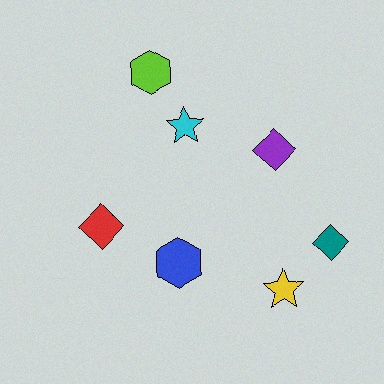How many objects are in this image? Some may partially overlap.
There are 7 objects.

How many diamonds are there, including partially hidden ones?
There are 3 diamonds.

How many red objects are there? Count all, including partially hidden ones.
There is 1 red object.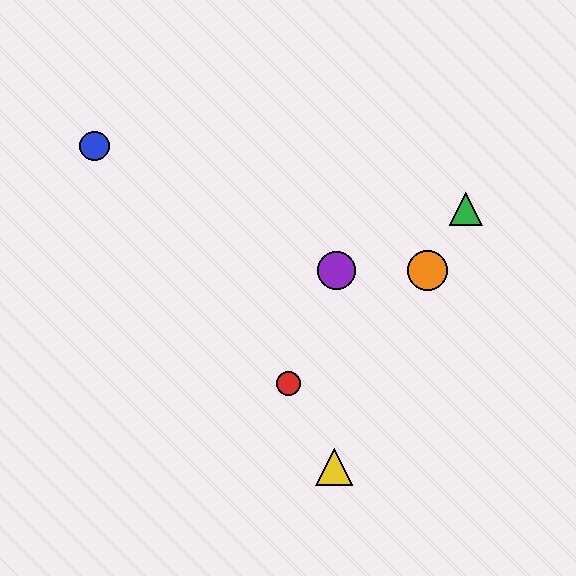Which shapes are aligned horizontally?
The purple circle, the orange circle are aligned horizontally.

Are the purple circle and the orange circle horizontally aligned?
Yes, both are at y≈270.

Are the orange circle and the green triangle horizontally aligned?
No, the orange circle is at y≈270 and the green triangle is at y≈209.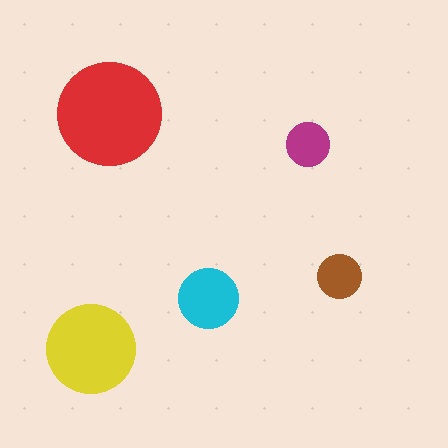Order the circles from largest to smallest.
the red one, the yellow one, the cyan one, the brown one, the magenta one.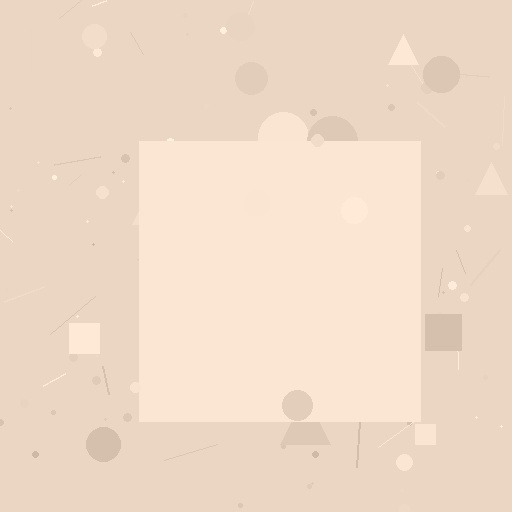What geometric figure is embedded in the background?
A square is embedded in the background.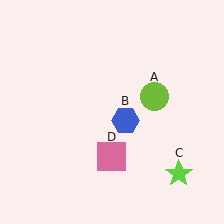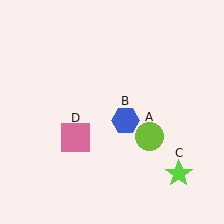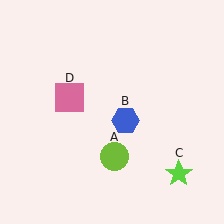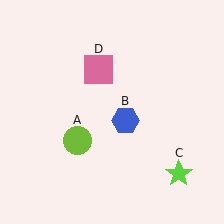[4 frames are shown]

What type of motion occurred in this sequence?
The lime circle (object A), pink square (object D) rotated clockwise around the center of the scene.